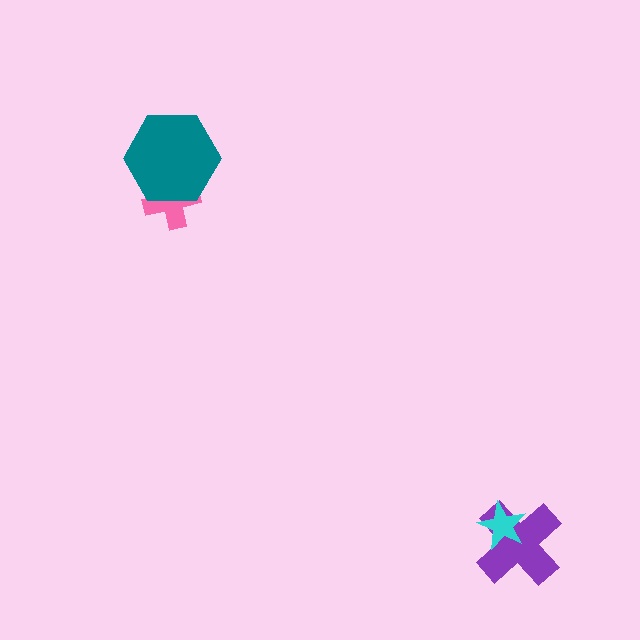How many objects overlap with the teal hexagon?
1 object overlaps with the teal hexagon.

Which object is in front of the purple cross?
The cyan star is in front of the purple cross.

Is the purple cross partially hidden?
Yes, it is partially covered by another shape.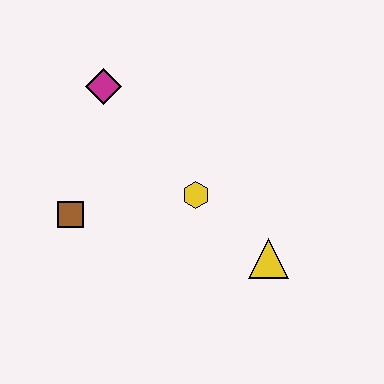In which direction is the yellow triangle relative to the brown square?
The yellow triangle is to the right of the brown square.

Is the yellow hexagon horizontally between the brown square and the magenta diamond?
No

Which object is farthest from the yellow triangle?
The magenta diamond is farthest from the yellow triangle.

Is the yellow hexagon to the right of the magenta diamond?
Yes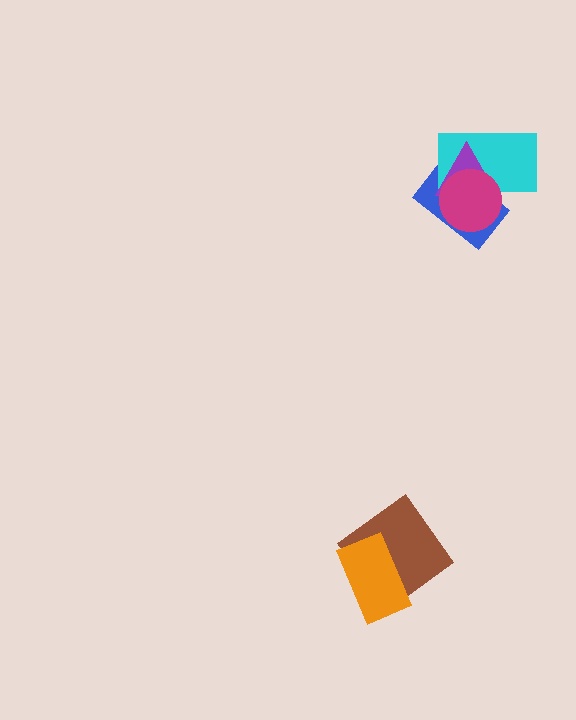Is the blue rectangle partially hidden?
Yes, it is partially covered by another shape.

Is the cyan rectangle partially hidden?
Yes, it is partially covered by another shape.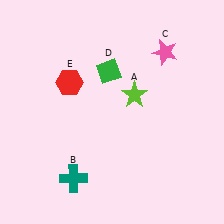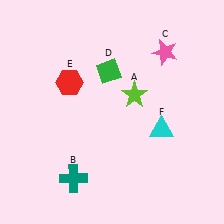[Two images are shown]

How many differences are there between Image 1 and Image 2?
There is 1 difference between the two images.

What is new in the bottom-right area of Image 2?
A cyan triangle (F) was added in the bottom-right area of Image 2.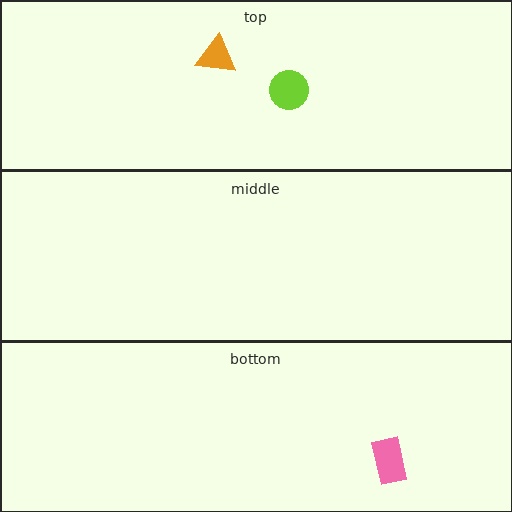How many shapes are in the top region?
2.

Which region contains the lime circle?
The top region.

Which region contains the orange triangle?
The top region.